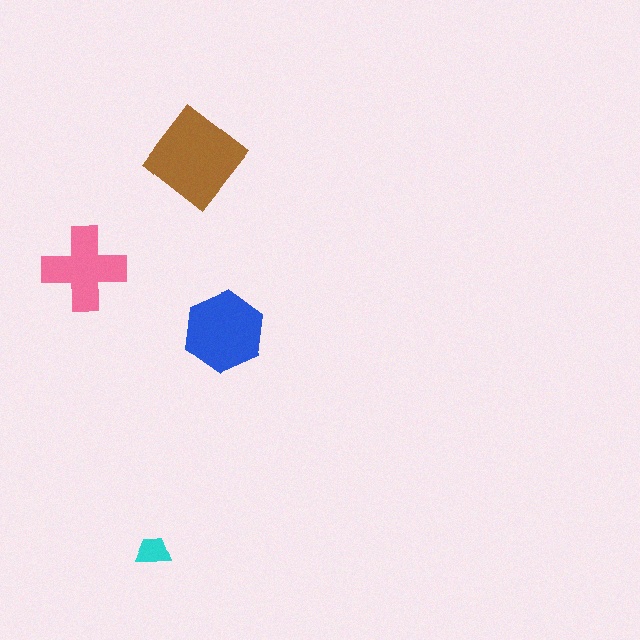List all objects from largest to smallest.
The brown diamond, the blue hexagon, the pink cross, the cyan trapezoid.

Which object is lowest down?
The cyan trapezoid is bottommost.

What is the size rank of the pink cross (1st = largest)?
3rd.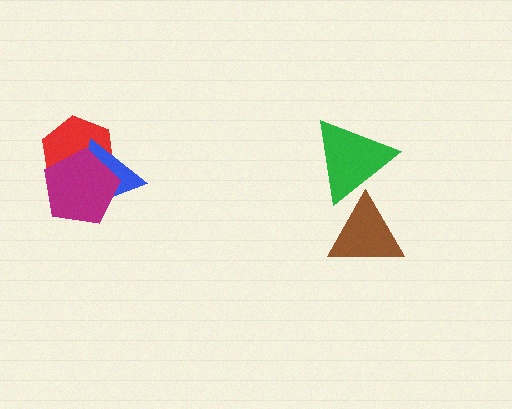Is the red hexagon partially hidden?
Yes, it is partially covered by another shape.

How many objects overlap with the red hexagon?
2 objects overlap with the red hexagon.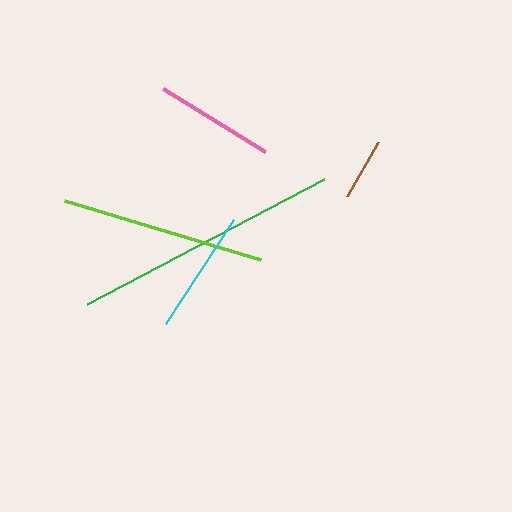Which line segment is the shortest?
The brown line is the shortest at approximately 62 pixels.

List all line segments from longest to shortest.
From longest to shortest: green, lime, cyan, pink, brown.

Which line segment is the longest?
The green line is the longest at approximately 267 pixels.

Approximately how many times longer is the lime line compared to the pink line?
The lime line is approximately 1.7 times the length of the pink line.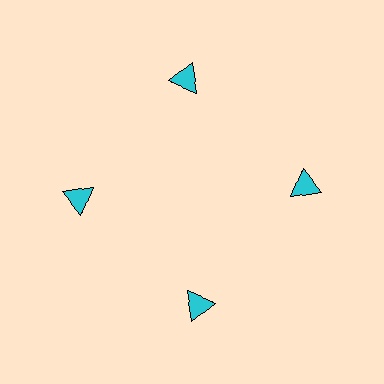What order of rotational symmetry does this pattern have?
This pattern has 4-fold rotational symmetry.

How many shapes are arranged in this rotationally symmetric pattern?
There are 4 shapes, arranged in 4 groups of 1.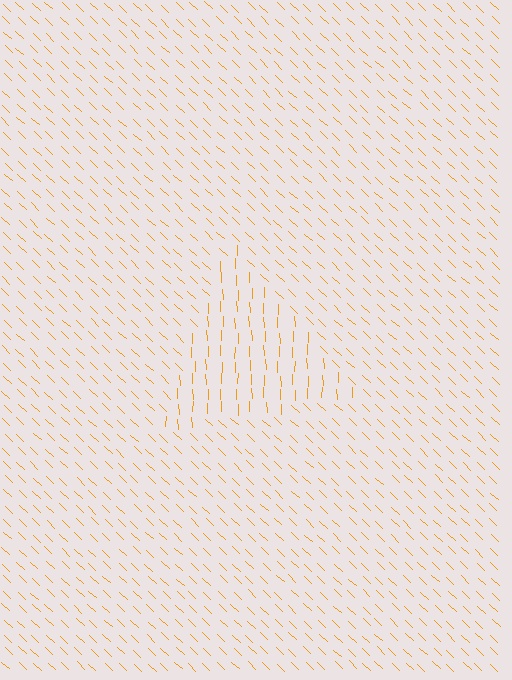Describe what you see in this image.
The image is filled with small orange line segments. A triangle region in the image has lines oriented differently from the surrounding lines, creating a visible texture boundary.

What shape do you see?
I see a triangle.